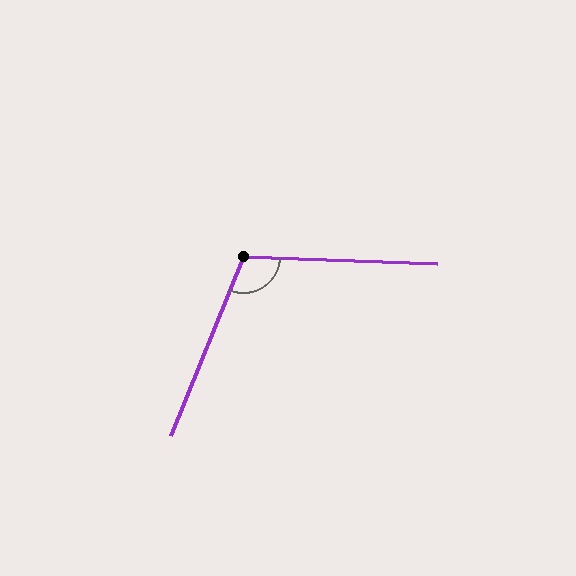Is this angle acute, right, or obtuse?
It is obtuse.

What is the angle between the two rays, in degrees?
Approximately 110 degrees.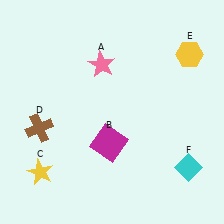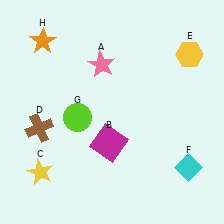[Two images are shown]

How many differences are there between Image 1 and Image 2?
There are 2 differences between the two images.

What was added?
A lime circle (G), an orange star (H) were added in Image 2.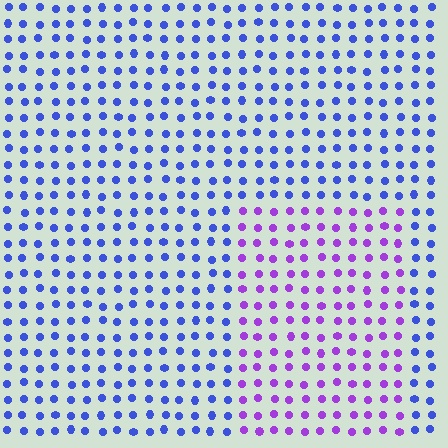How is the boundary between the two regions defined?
The boundary is defined purely by a slight shift in hue (about 47 degrees). Spacing, size, and orientation are identical on both sides.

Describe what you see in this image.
The image is filled with small blue elements in a uniform arrangement. A rectangle-shaped region is visible where the elements are tinted to a slightly different hue, forming a subtle color boundary.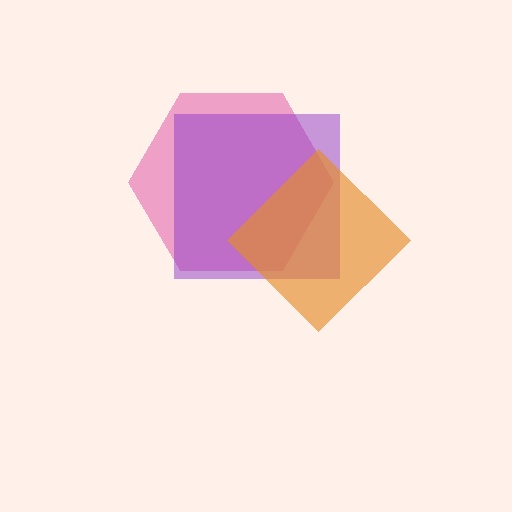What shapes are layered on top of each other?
The layered shapes are: a pink hexagon, a purple square, an orange diamond.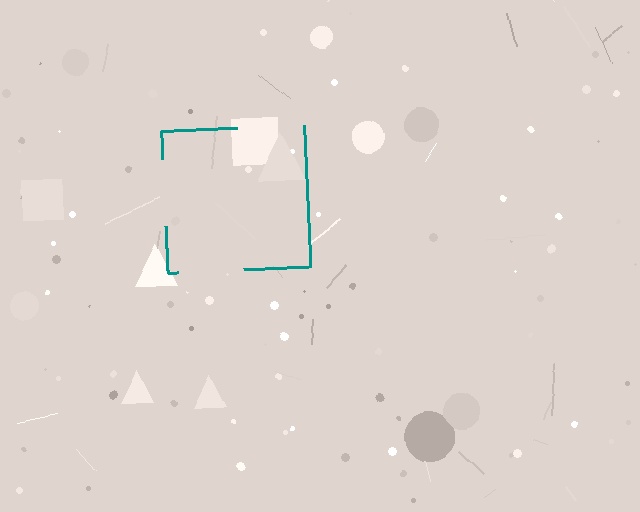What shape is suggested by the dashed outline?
The dashed outline suggests a square.